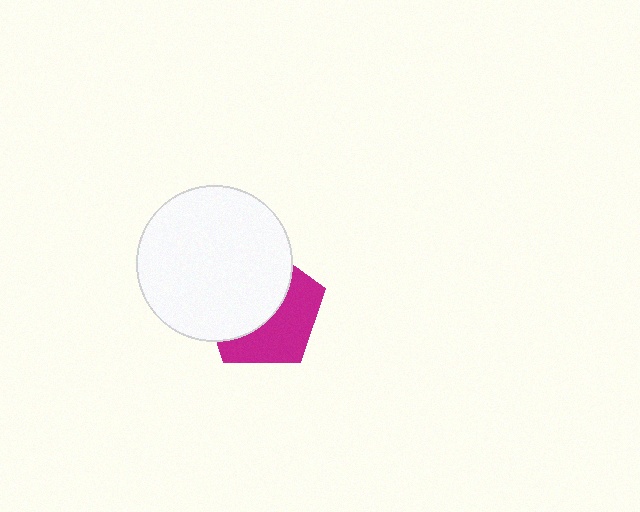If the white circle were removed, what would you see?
You would see the complete magenta pentagon.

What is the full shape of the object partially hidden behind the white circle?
The partially hidden object is a magenta pentagon.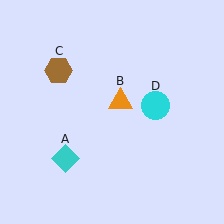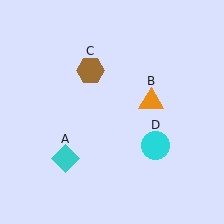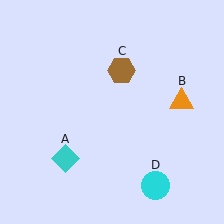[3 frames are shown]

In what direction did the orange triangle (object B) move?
The orange triangle (object B) moved right.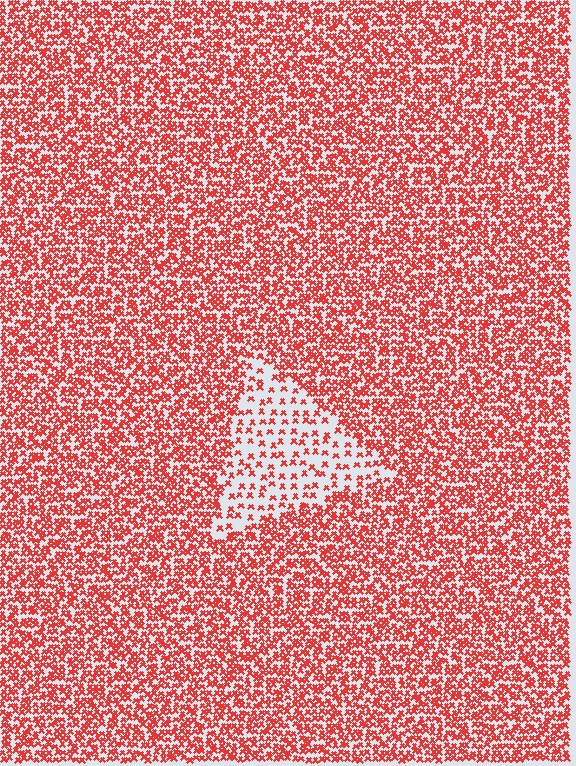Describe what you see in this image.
The image contains small red elements arranged at two different densities. A triangle-shaped region is visible where the elements are less densely packed than the surrounding area.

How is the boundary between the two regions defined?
The boundary is defined by a change in element density (approximately 2.6x ratio). All elements are the same color, size, and shape.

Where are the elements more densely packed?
The elements are more densely packed outside the triangle boundary.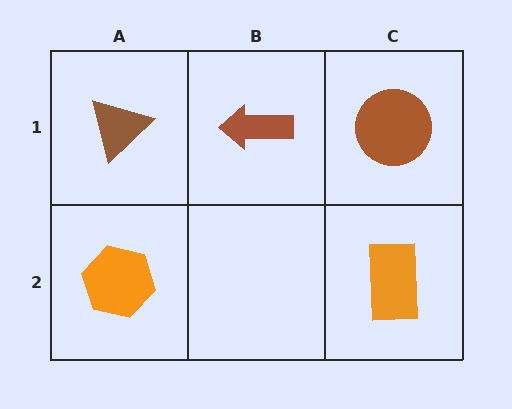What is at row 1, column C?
A brown circle.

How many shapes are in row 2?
2 shapes.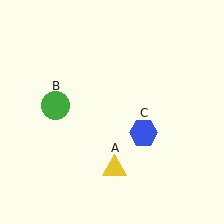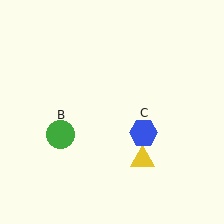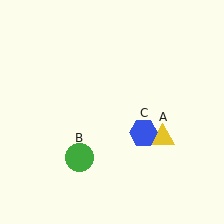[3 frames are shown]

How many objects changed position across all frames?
2 objects changed position: yellow triangle (object A), green circle (object B).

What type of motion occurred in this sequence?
The yellow triangle (object A), green circle (object B) rotated counterclockwise around the center of the scene.